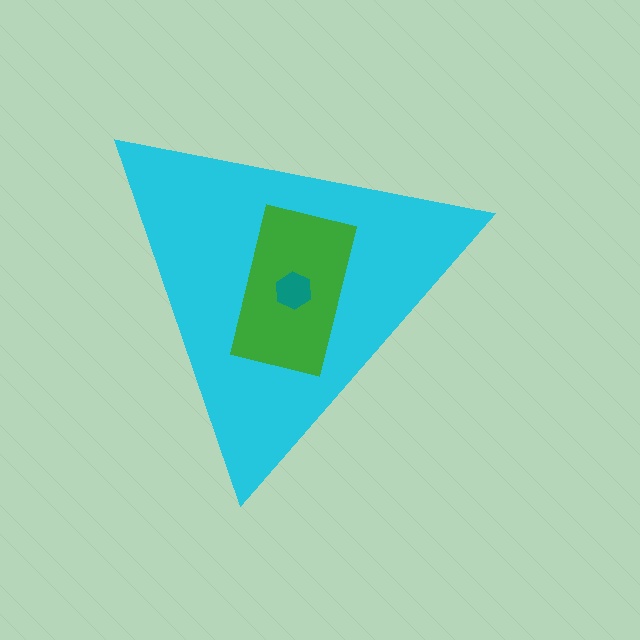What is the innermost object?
The teal hexagon.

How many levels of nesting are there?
3.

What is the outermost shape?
The cyan triangle.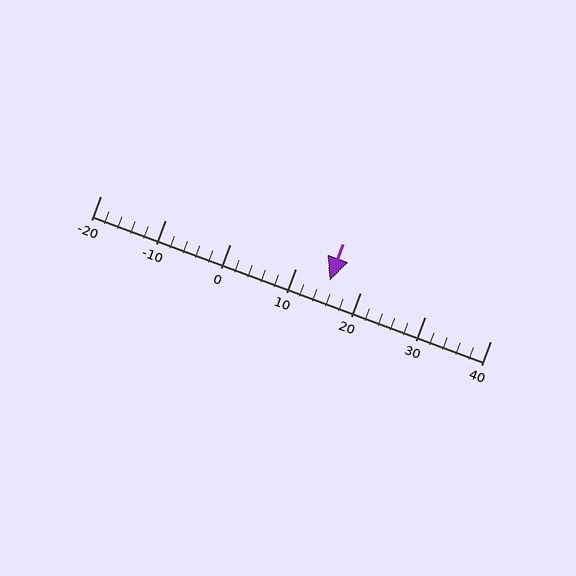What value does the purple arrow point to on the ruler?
The purple arrow points to approximately 15.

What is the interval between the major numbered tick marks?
The major tick marks are spaced 10 units apart.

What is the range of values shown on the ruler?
The ruler shows values from -20 to 40.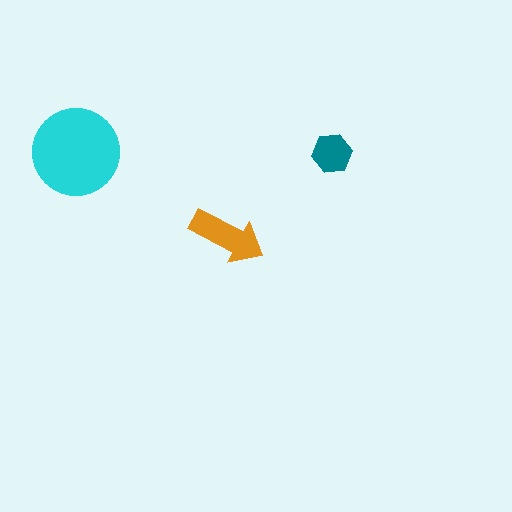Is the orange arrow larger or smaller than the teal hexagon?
Larger.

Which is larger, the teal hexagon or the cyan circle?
The cyan circle.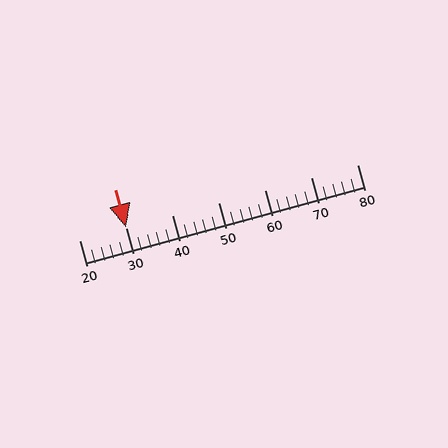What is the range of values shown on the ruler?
The ruler shows values from 20 to 80.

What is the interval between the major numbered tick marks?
The major tick marks are spaced 10 units apart.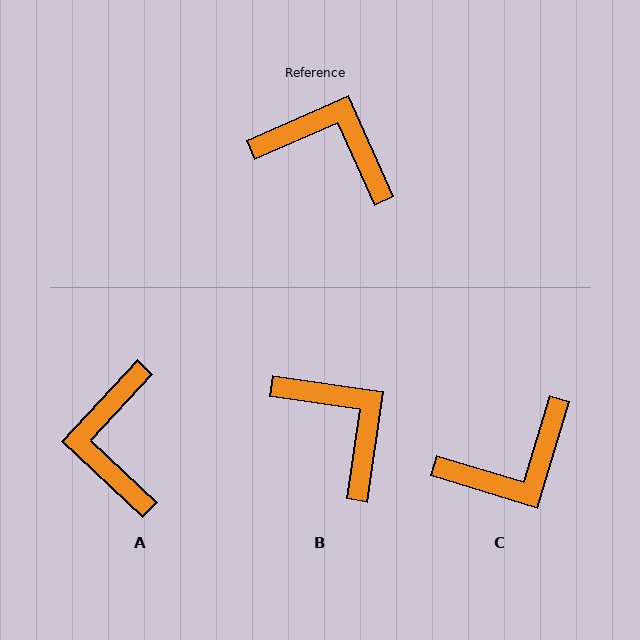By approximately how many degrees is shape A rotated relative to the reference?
Approximately 113 degrees counter-clockwise.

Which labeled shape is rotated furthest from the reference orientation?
C, about 131 degrees away.